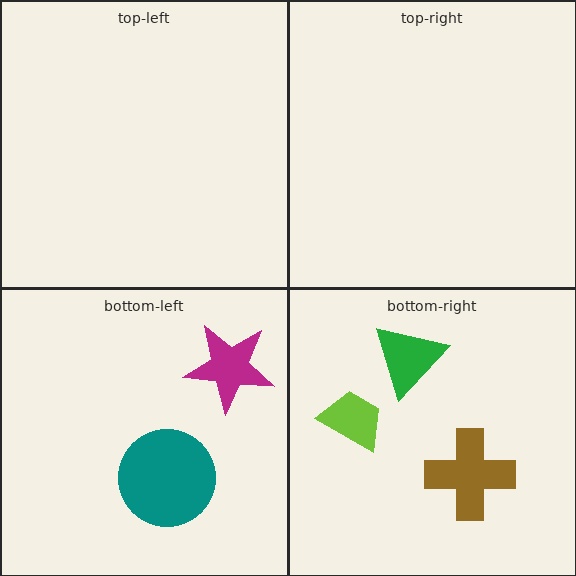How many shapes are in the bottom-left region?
2.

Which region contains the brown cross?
The bottom-right region.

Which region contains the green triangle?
The bottom-right region.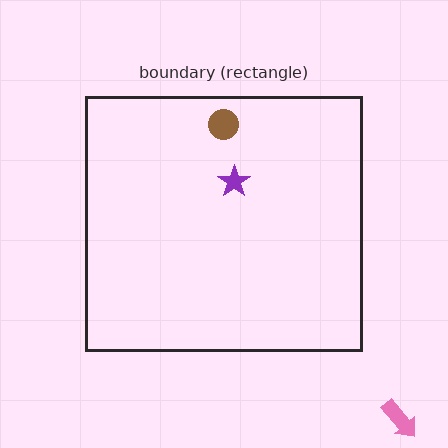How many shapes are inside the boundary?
2 inside, 1 outside.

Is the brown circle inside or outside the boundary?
Inside.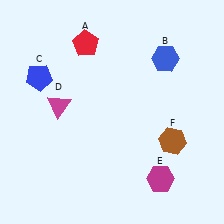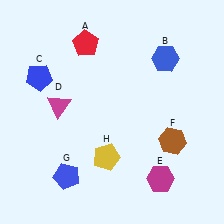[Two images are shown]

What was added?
A blue pentagon (G), a yellow pentagon (H) were added in Image 2.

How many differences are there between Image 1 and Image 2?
There are 2 differences between the two images.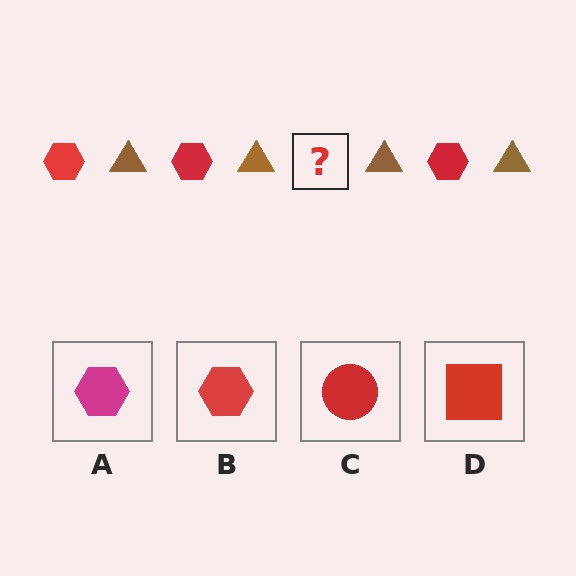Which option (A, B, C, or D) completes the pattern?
B.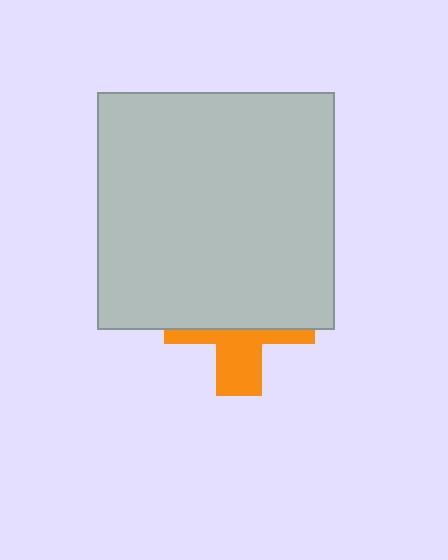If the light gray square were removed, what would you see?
You would see the complete orange cross.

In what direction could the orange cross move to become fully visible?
The orange cross could move down. That would shift it out from behind the light gray square entirely.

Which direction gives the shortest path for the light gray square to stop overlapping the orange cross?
Moving up gives the shortest separation.